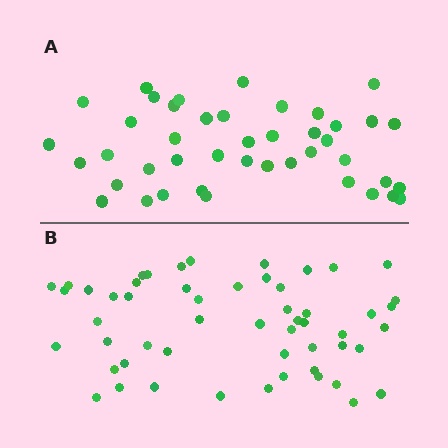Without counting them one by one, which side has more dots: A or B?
Region B (the bottom region) has more dots.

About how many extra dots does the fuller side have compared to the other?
Region B has roughly 12 or so more dots than region A.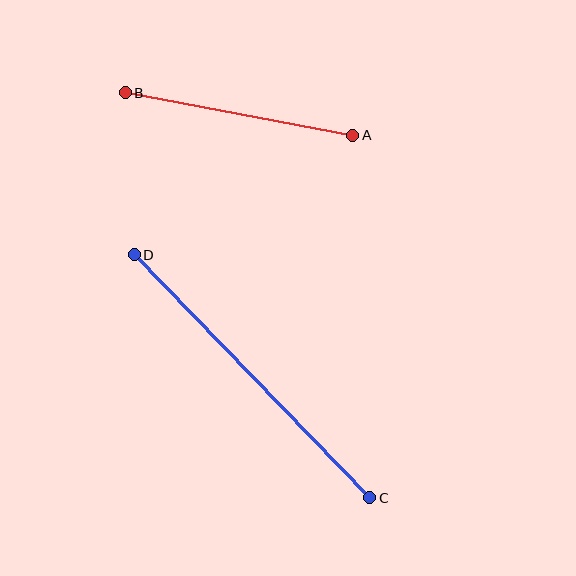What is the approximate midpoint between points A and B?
The midpoint is at approximately (239, 114) pixels.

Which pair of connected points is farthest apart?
Points C and D are farthest apart.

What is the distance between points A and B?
The distance is approximately 231 pixels.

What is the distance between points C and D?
The distance is approximately 338 pixels.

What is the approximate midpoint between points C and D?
The midpoint is at approximately (252, 376) pixels.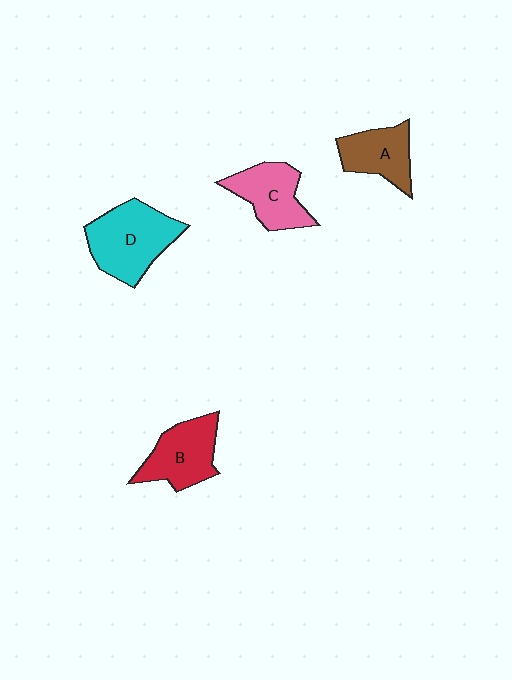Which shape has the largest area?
Shape D (cyan).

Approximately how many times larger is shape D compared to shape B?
Approximately 1.3 times.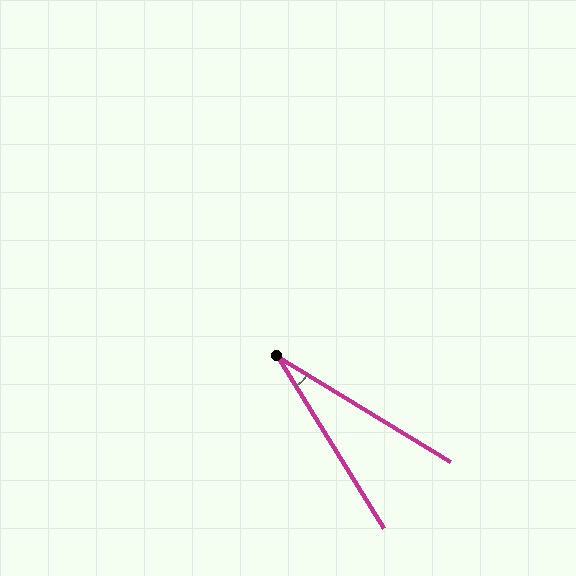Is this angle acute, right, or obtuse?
It is acute.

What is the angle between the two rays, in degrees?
Approximately 27 degrees.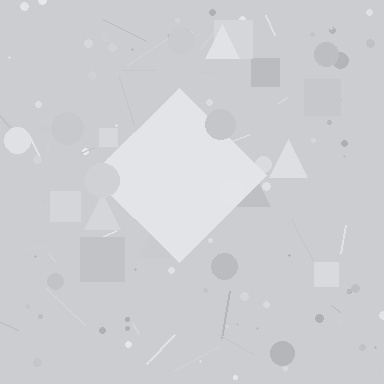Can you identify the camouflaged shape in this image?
The camouflaged shape is a diamond.